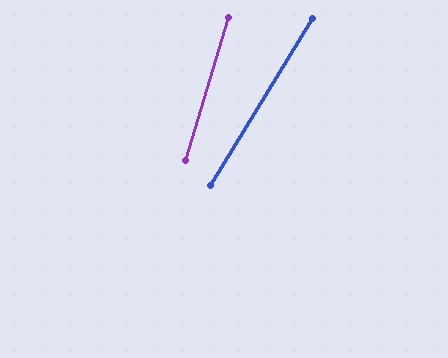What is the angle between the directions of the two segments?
Approximately 15 degrees.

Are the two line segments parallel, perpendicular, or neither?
Neither parallel nor perpendicular — they differ by about 15°.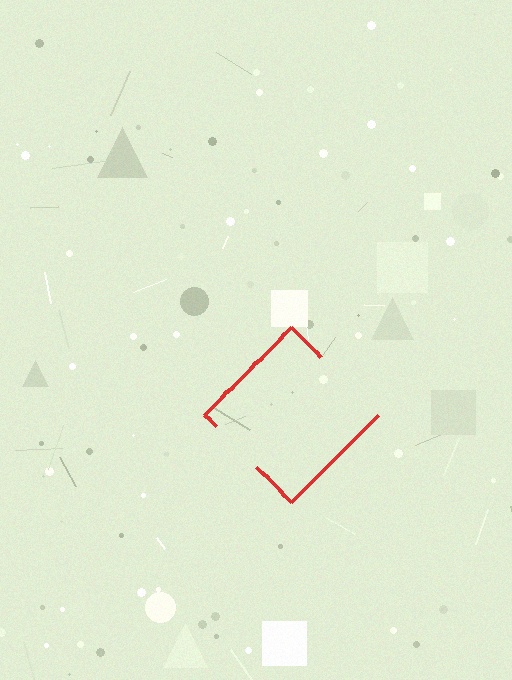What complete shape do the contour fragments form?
The contour fragments form a diamond.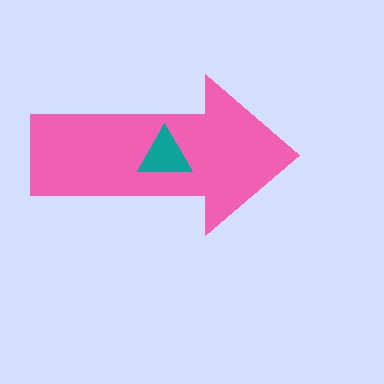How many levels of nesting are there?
2.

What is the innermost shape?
The teal triangle.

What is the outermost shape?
The pink arrow.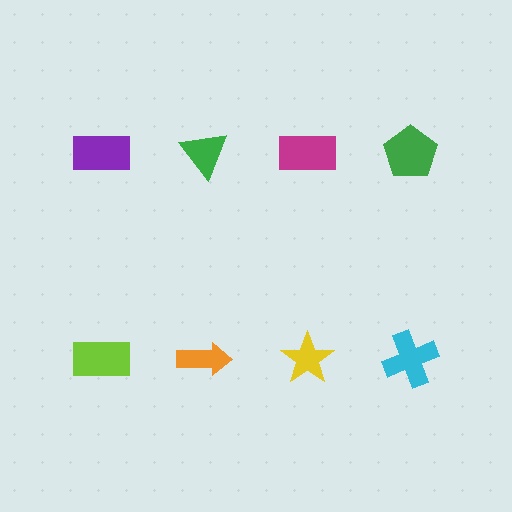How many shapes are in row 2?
4 shapes.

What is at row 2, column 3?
A yellow star.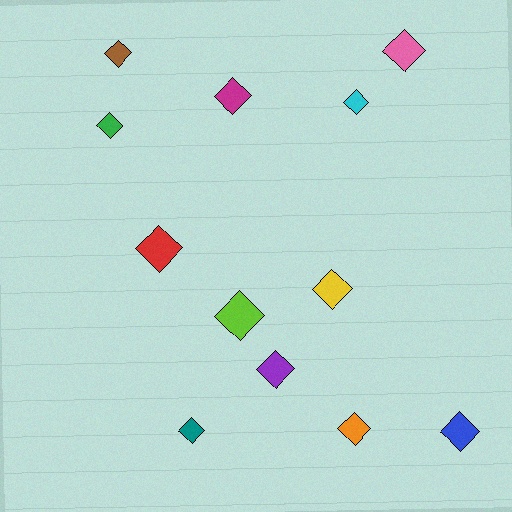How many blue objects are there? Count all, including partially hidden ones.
There is 1 blue object.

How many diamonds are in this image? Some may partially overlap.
There are 12 diamonds.